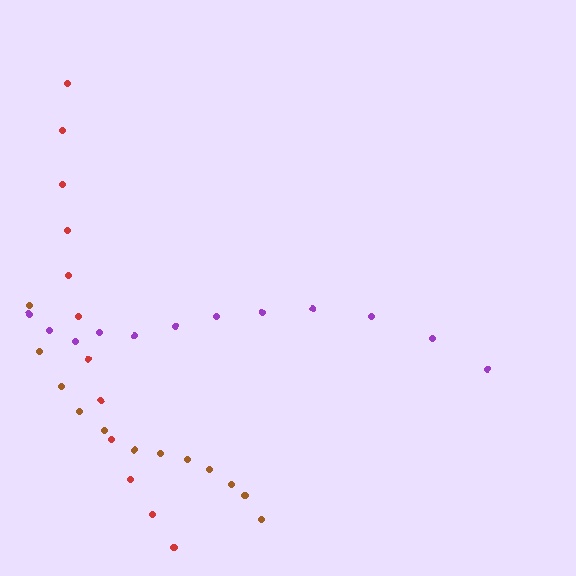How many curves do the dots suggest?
There are 3 distinct paths.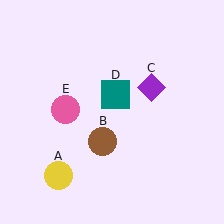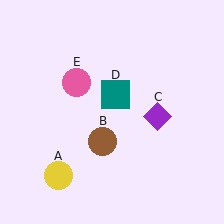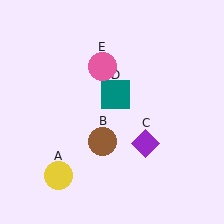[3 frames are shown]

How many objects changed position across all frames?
2 objects changed position: purple diamond (object C), pink circle (object E).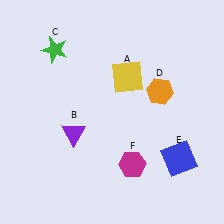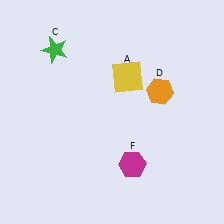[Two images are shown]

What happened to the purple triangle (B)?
The purple triangle (B) was removed in Image 2. It was in the bottom-left area of Image 1.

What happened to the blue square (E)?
The blue square (E) was removed in Image 2. It was in the bottom-right area of Image 1.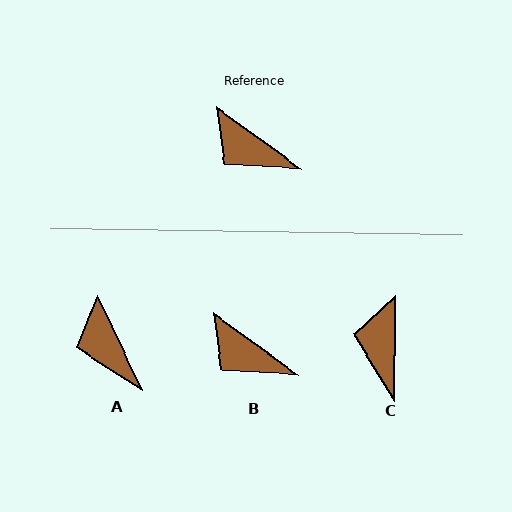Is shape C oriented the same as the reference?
No, it is off by about 55 degrees.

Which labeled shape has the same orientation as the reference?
B.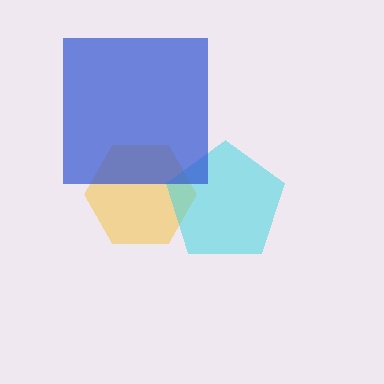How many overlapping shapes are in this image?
There are 3 overlapping shapes in the image.